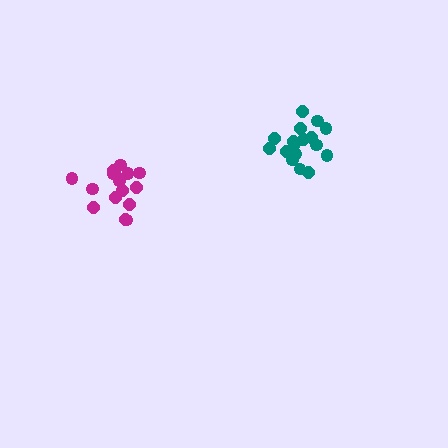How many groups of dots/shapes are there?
There are 2 groups.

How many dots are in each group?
Group 1: 17 dots, Group 2: 16 dots (33 total).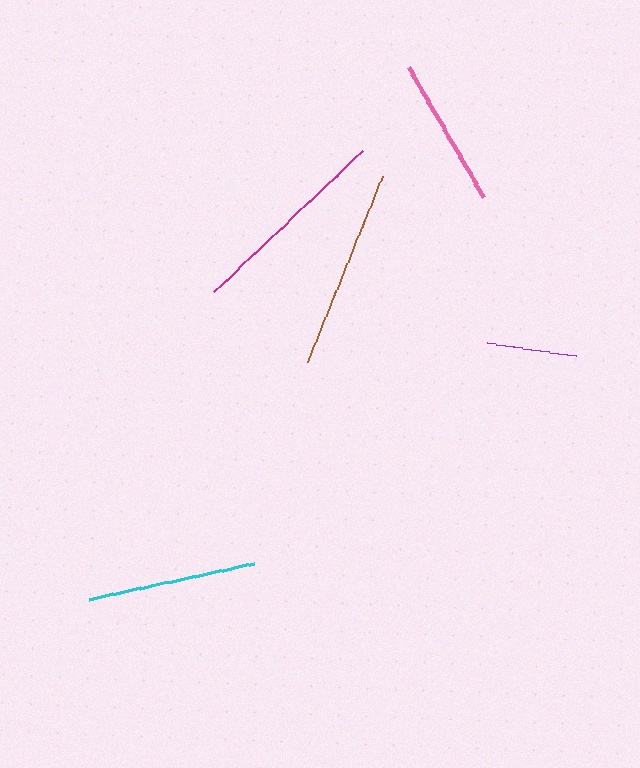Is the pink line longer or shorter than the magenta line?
The magenta line is longer than the pink line.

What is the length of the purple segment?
The purple segment is approximately 90 pixels long.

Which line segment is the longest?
The magenta line is the longest at approximately 204 pixels.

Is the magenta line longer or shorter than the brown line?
The magenta line is longer than the brown line.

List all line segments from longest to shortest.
From longest to shortest: magenta, brown, cyan, pink, purple.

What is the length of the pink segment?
The pink segment is approximately 150 pixels long.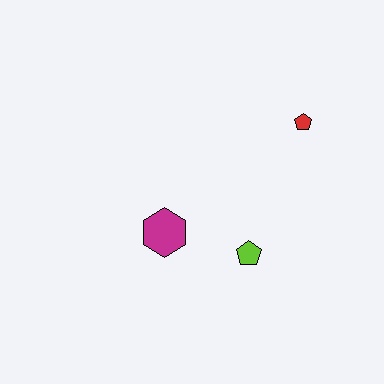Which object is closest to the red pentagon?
The lime pentagon is closest to the red pentagon.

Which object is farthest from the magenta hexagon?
The red pentagon is farthest from the magenta hexagon.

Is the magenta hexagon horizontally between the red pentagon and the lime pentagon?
No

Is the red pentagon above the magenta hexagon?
Yes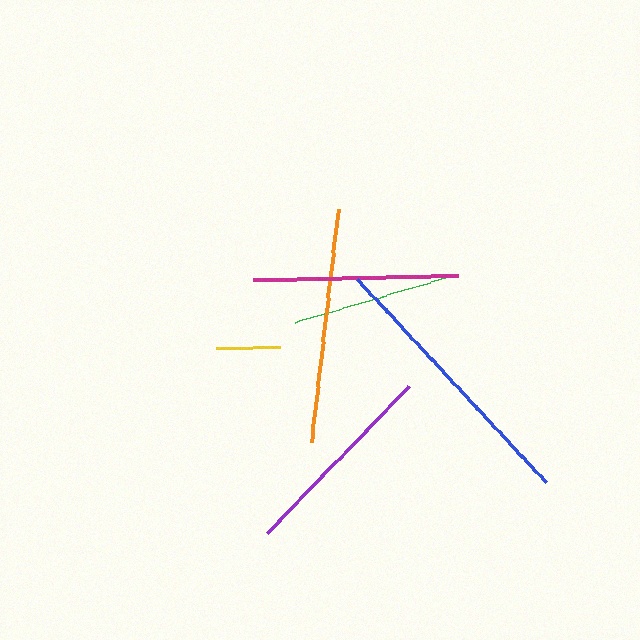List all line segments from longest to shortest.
From longest to shortest: blue, orange, magenta, purple, green, yellow.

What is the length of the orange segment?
The orange segment is approximately 235 pixels long.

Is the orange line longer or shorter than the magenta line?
The orange line is longer than the magenta line.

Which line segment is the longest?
The blue line is the longest at approximately 277 pixels.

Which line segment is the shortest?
The yellow line is the shortest at approximately 64 pixels.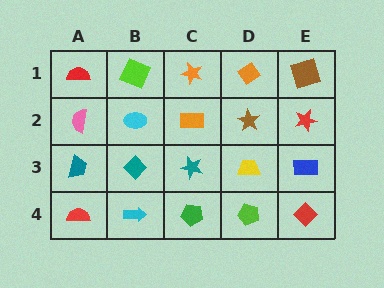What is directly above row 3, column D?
A brown star.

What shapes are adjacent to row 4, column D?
A yellow trapezoid (row 3, column D), a green pentagon (row 4, column C), a red diamond (row 4, column E).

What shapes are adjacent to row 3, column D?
A brown star (row 2, column D), a lime pentagon (row 4, column D), a teal star (row 3, column C), a blue rectangle (row 3, column E).